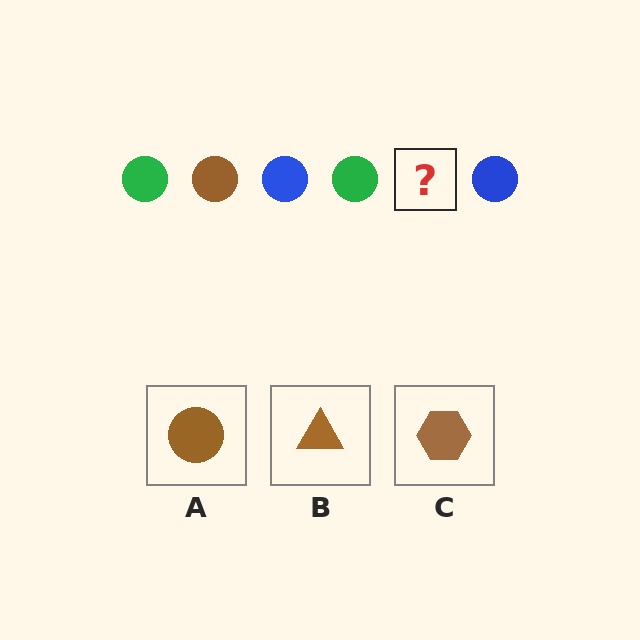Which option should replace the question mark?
Option A.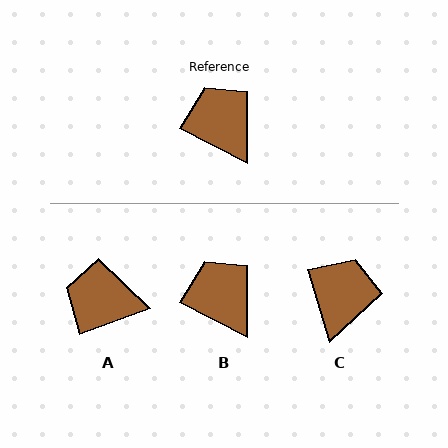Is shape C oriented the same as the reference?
No, it is off by about 46 degrees.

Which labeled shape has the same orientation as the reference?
B.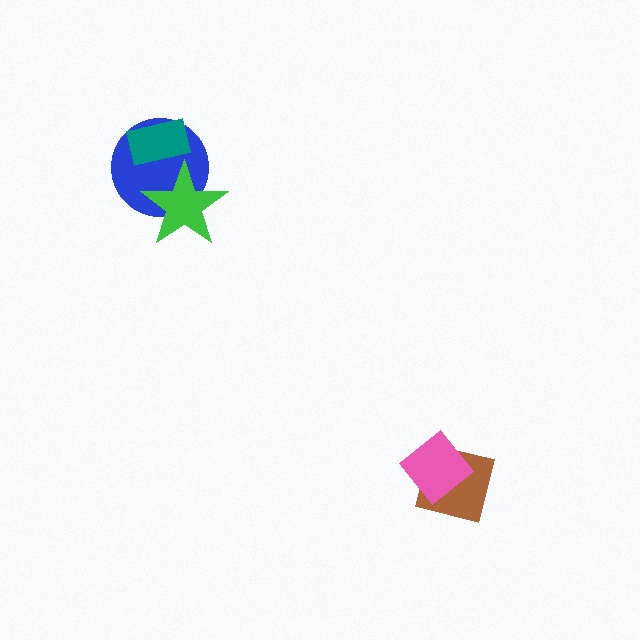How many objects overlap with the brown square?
1 object overlaps with the brown square.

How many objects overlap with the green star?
1 object overlaps with the green star.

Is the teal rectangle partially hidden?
No, no other shape covers it.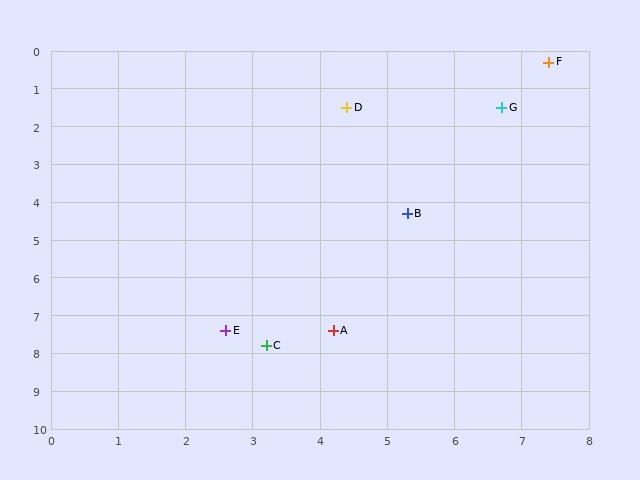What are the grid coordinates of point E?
Point E is at approximately (2.6, 7.4).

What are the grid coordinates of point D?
Point D is at approximately (4.4, 1.5).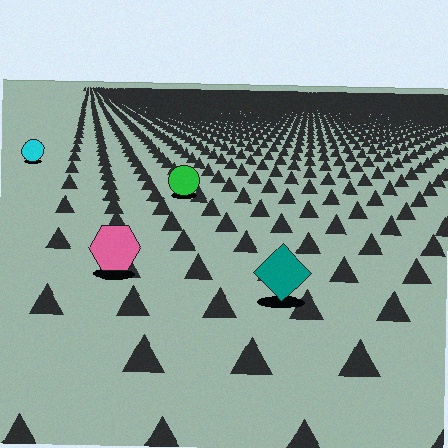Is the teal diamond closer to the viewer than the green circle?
Yes. The teal diamond is closer — you can tell from the texture gradient: the ground texture is coarser near it.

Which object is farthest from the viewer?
The cyan circle is farthest from the viewer. It appears smaller and the ground texture around it is denser.